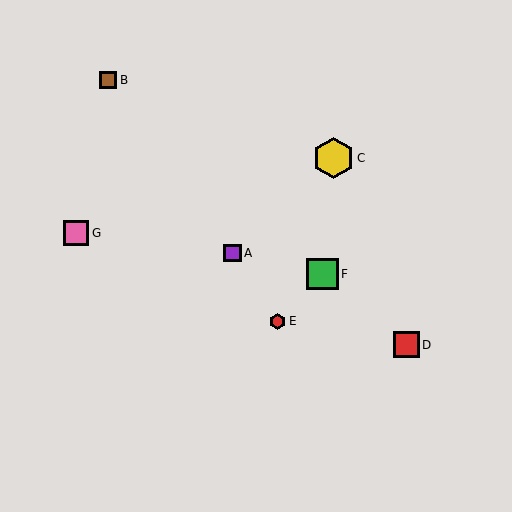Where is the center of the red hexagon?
The center of the red hexagon is at (278, 321).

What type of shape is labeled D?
Shape D is a red square.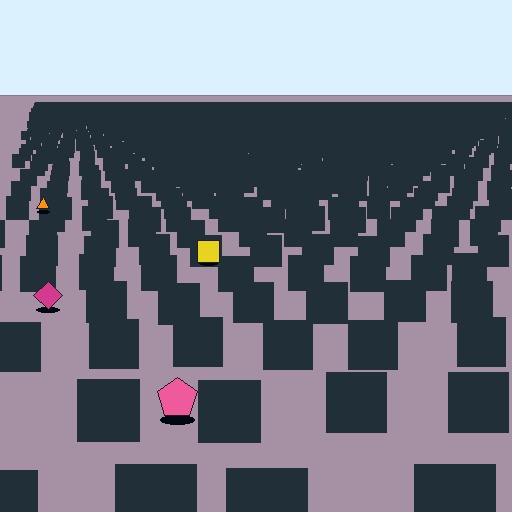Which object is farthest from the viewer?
The orange triangle is farthest from the viewer. It appears smaller and the ground texture around it is denser.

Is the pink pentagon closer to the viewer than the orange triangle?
Yes. The pink pentagon is closer — you can tell from the texture gradient: the ground texture is coarser near it.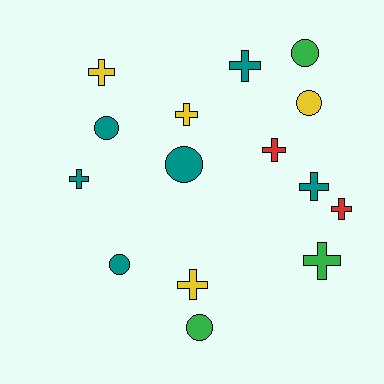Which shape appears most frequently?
Cross, with 9 objects.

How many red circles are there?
There are no red circles.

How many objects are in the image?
There are 15 objects.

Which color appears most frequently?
Teal, with 6 objects.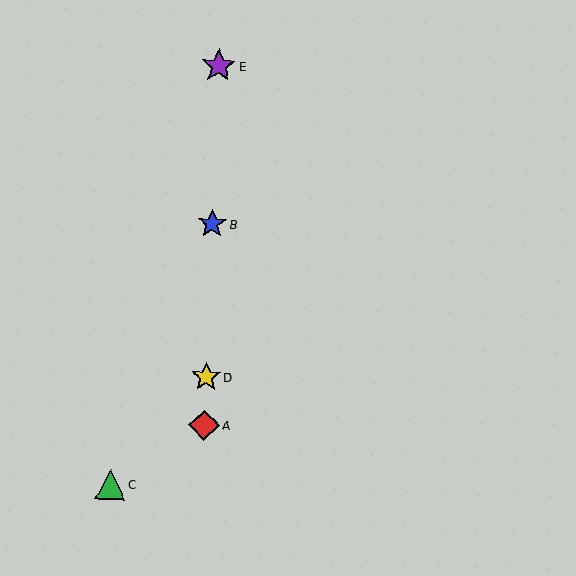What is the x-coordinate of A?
Object A is at x≈204.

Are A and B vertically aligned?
Yes, both are at x≈204.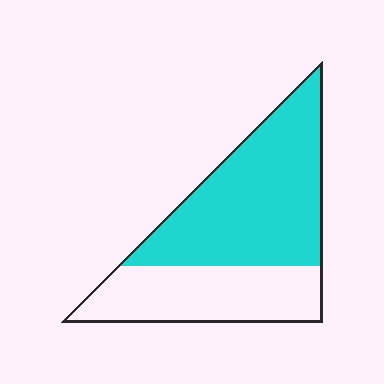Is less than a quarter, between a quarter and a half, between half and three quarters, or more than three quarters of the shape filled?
Between half and three quarters.